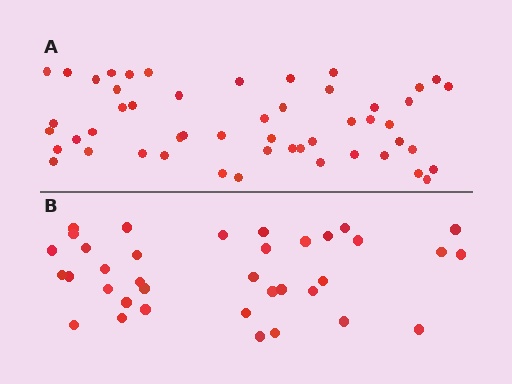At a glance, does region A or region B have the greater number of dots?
Region A (the top region) has more dots.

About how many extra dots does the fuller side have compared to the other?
Region A has approximately 15 more dots than region B.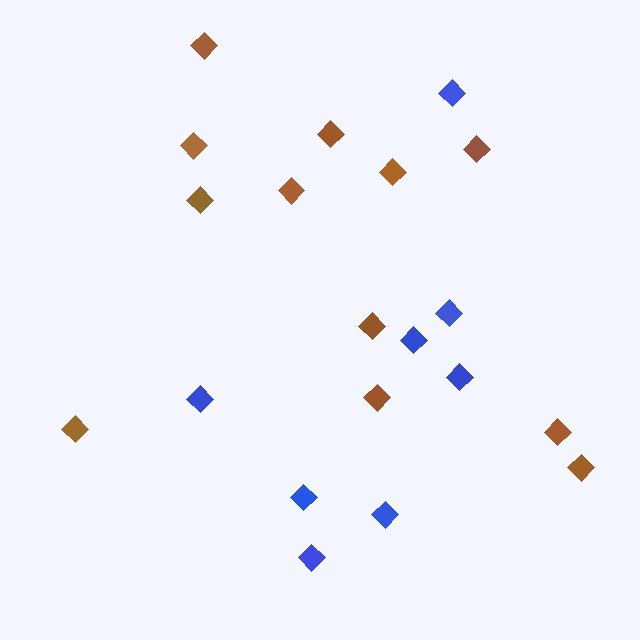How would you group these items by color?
There are 2 groups: one group of blue diamonds (8) and one group of brown diamonds (12).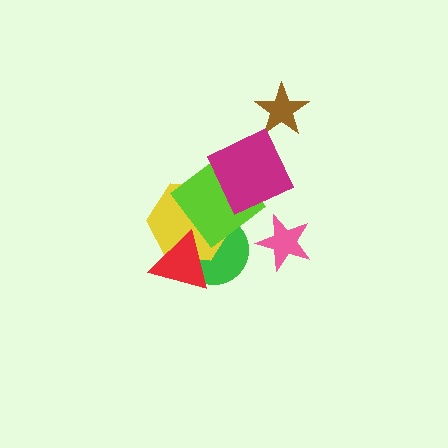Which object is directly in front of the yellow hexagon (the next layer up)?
The red triangle is directly in front of the yellow hexagon.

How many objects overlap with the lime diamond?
4 objects overlap with the lime diamond.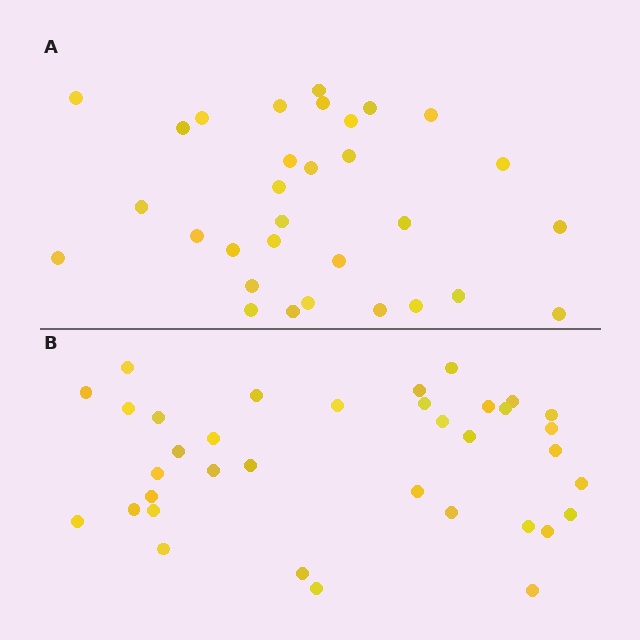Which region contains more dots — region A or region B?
Region B (the bottom region) has more dots.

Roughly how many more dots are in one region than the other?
Region B has about 5 more dots than region A.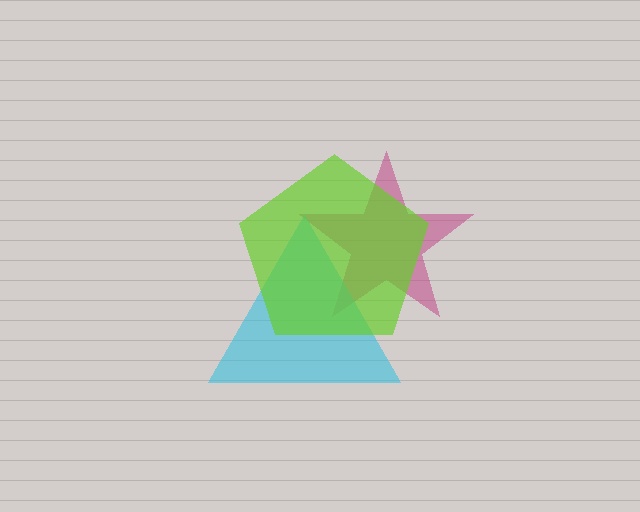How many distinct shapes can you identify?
There are 3 distinct shapes: a magenta star, a cyan triangle, a lime pentagon.